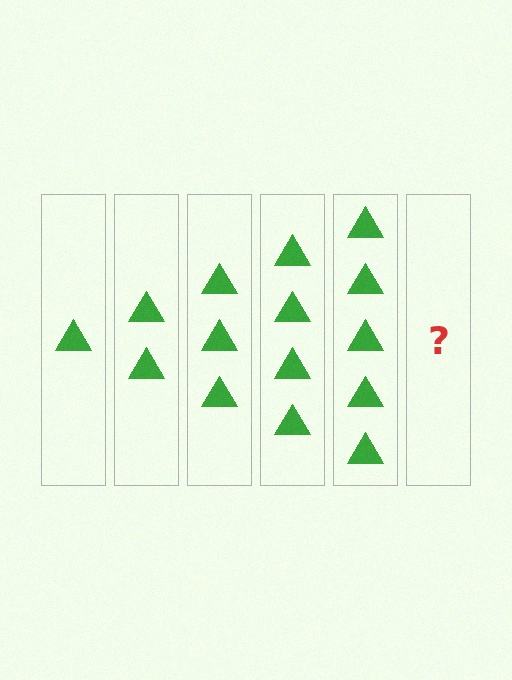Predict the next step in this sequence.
The next step is 6 triangles.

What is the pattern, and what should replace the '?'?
The pattern is that each step adds one more triangle. The '?' should be 6 triangles.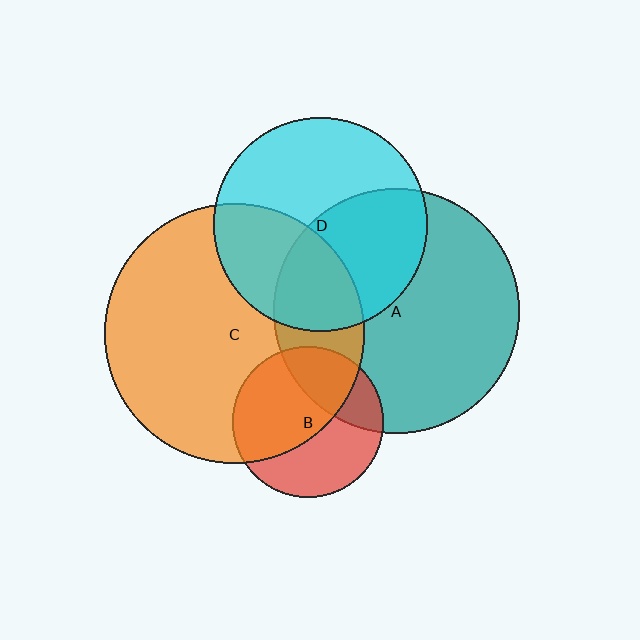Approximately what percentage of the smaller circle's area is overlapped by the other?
Approximately 55%.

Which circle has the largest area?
Circle C (orange).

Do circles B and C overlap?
Yes.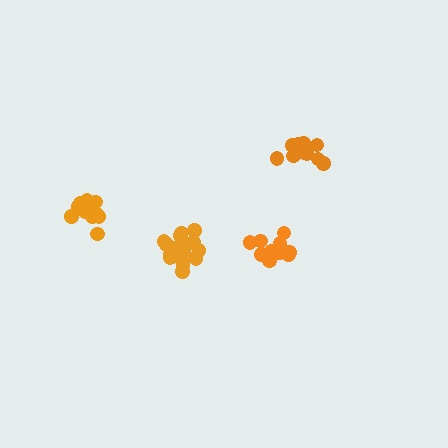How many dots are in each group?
Group 1: 11 dots, Group 2: 10 dots, Group 3: 12 dots, Group 4: 16 dots (49 total).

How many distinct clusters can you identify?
There are 4 distinct clusters.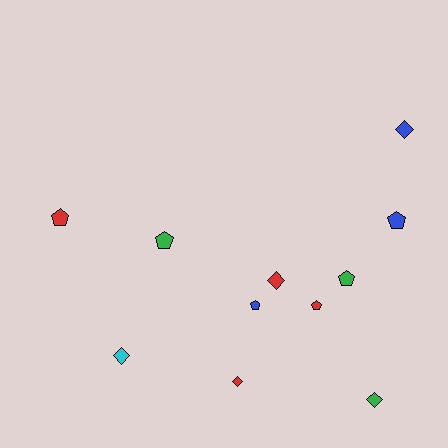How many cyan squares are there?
There are no cyan squares.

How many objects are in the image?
There are 11 objects.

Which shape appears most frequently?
Pentagon, with 6 objects.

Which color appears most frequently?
Red, with 4 objects.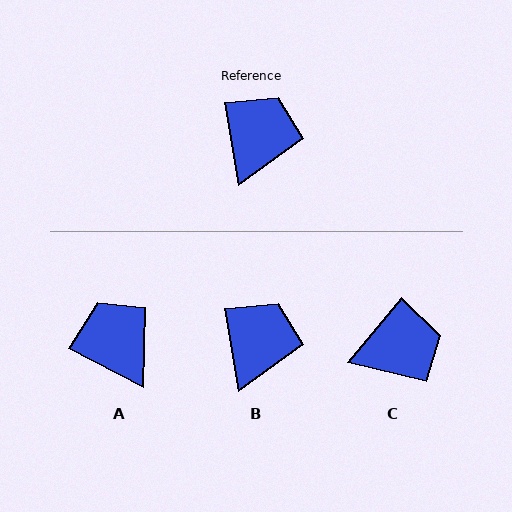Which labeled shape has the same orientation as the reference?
B.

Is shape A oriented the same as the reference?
No, it is off by about 53 degrees.